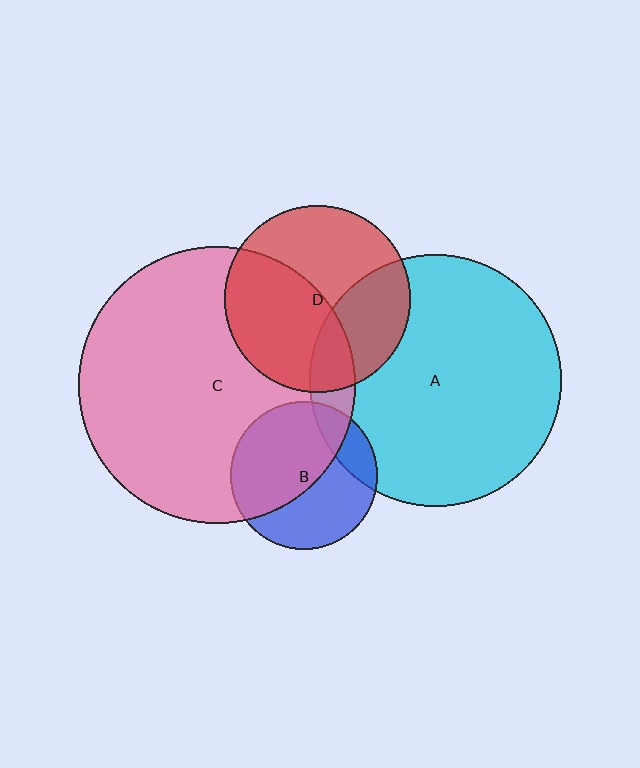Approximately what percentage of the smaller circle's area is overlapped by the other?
Approximately 10%.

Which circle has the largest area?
Circle C (pink).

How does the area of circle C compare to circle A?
Approximately 1.2 times.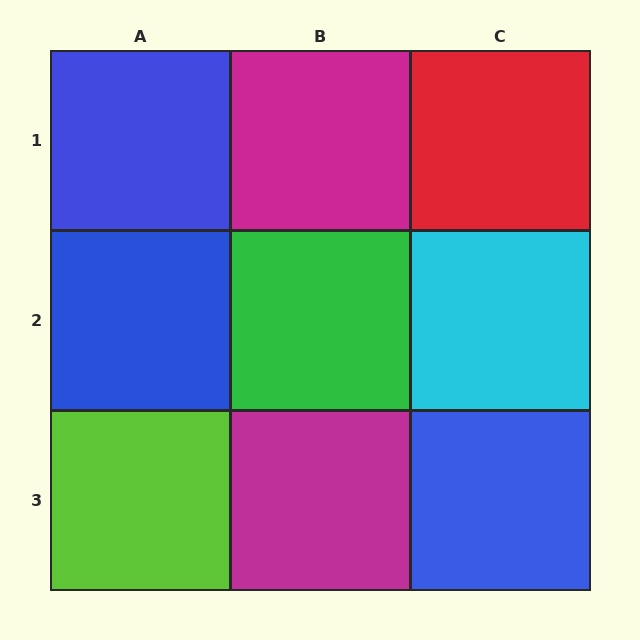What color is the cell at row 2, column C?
Cyan.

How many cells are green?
1 cell is green.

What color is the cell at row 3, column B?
Magenta.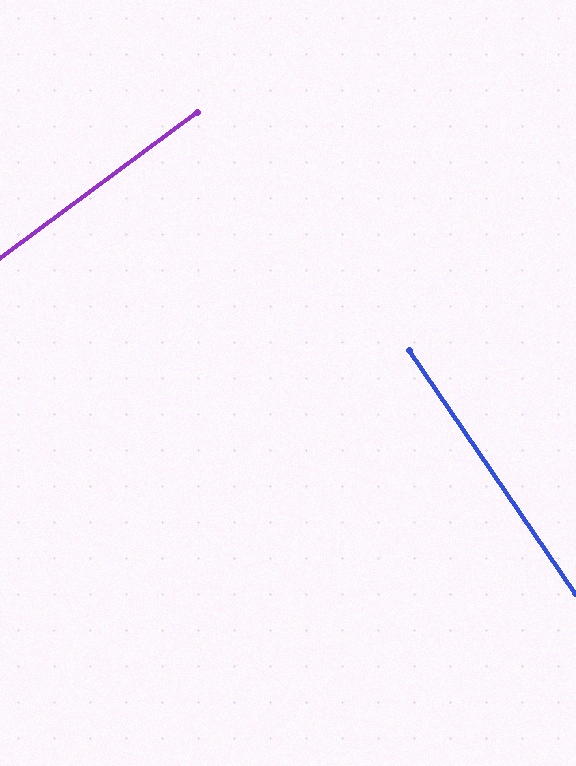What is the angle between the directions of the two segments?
Approximately 88 degrees.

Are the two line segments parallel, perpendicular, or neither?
Perpendicular — they meet at approximately 88°.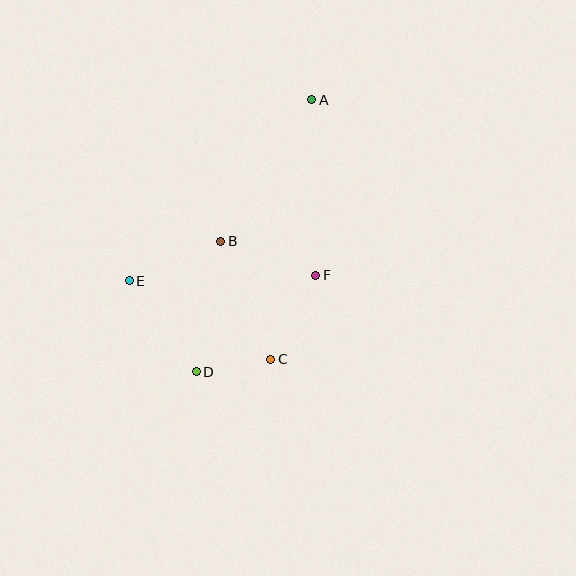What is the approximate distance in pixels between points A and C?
The distance between A and C is approximately 263 pixels.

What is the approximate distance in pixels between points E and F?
The distance between E and F is approximately 187 pixels.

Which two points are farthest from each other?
Points A and D are farthest from each other.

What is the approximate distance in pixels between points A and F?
The distance between A and F is approximately 176 pixels.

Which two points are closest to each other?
Points C and D are closest to each other.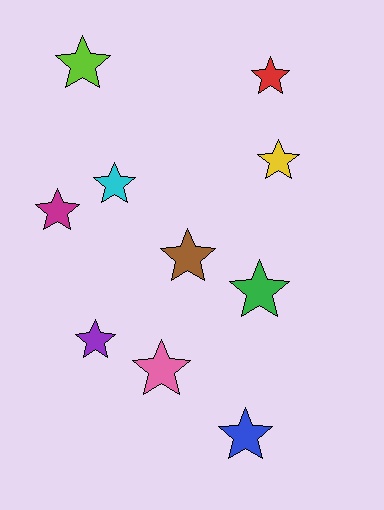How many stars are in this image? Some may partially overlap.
There are 10 stars.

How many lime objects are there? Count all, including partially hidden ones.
There is 1 lime object.